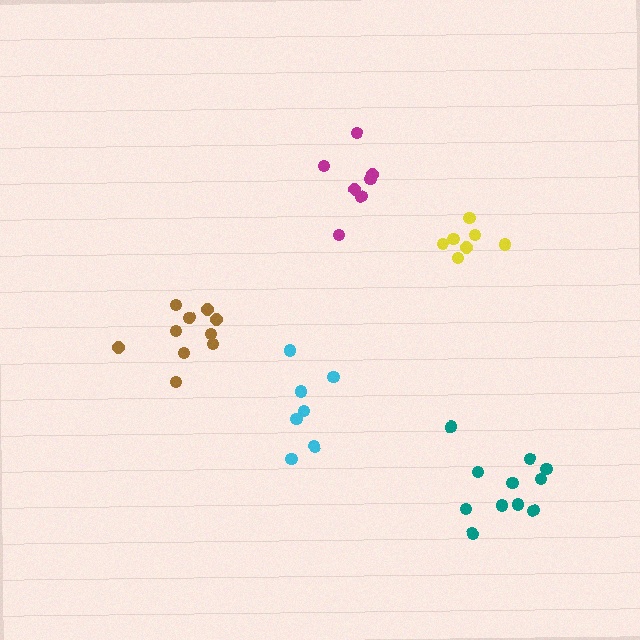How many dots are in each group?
Group 1: 7 dots, Group 2: 10 dots, Group 3: 11 dots, Group 4: 7 dots, Group 5: 7 dots (42 total).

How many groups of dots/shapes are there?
There are 5 groups.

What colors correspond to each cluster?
The clusters are colored: cyan, brown, teal, yellow, magenta.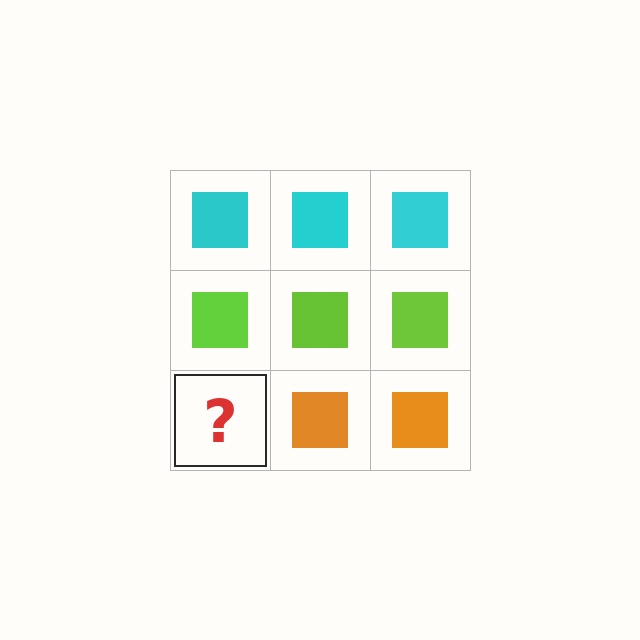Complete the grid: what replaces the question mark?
The question mark should be replaced with an orange square.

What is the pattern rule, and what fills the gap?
The rule is that each row has a consistent color. The gap should be filled with an orange square.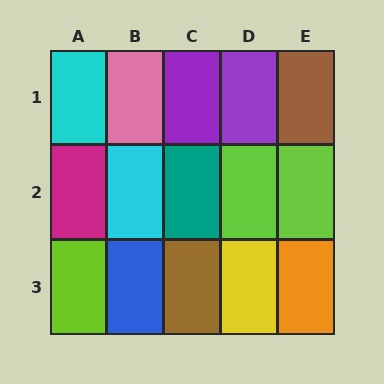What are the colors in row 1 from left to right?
Cyan, pink, purple, purple, brown.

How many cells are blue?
1 cell is blue.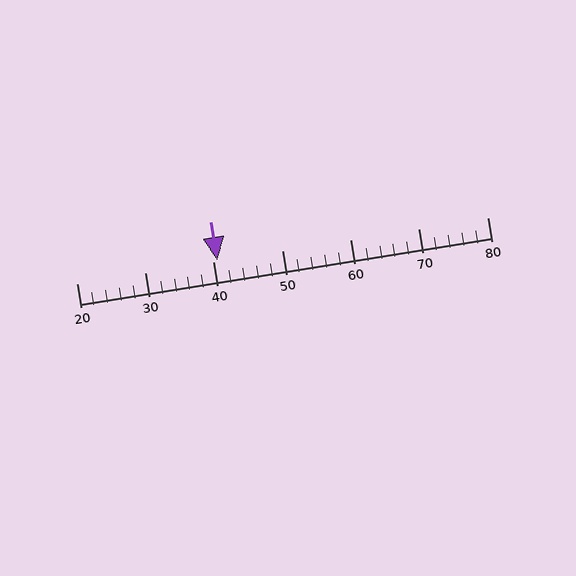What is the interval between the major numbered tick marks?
The major tick marks are spaced 10 units apart.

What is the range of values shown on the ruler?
The ruler shows values from 20 to 80.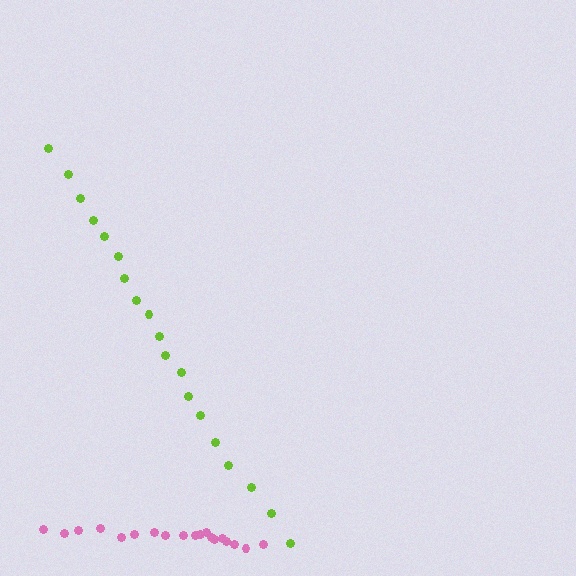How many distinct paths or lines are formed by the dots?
There are 2 distinct paths.